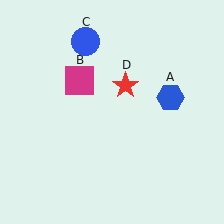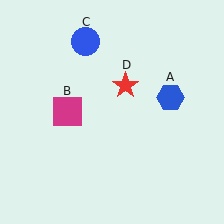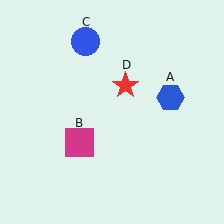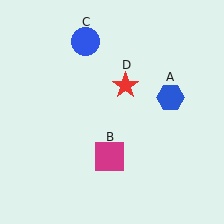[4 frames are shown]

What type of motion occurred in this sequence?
The magenta square (object B) rotated counterclockwise around the center of the scene.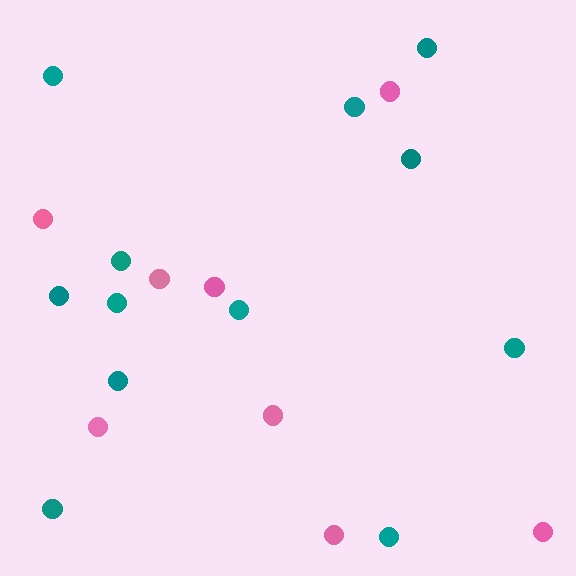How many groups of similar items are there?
There are 2 groups: one group of pink circles (8) and one group of teal circles (12).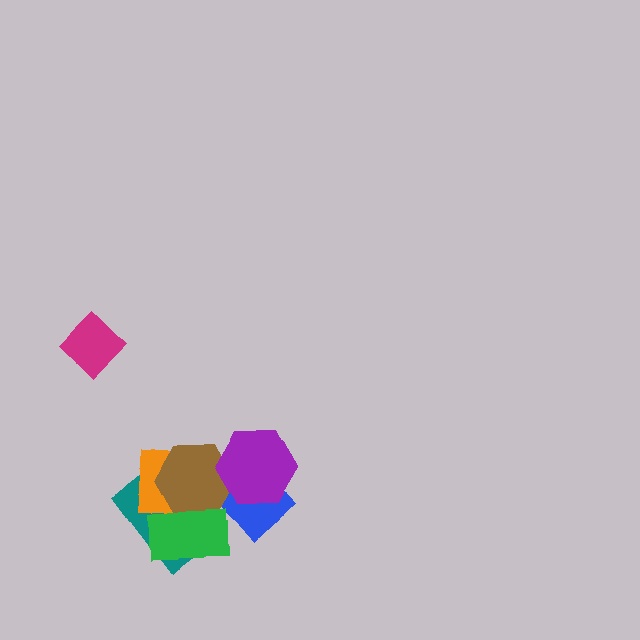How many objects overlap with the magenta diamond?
0 objects overlap with the magenta diamond.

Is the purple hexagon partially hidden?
No, no other shape covers it.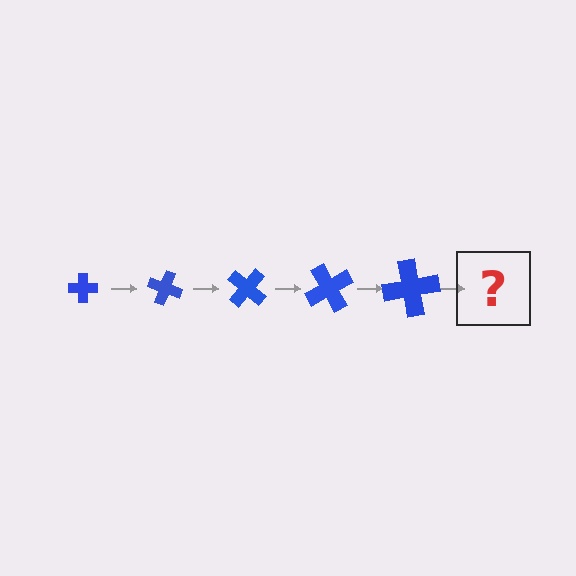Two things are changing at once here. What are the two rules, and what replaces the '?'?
The two rules are that the cross grows larger each step and it rotates 20 degrees each step. The '?' should be a cross, larger than the previous one and rotated 100 degrees from the start.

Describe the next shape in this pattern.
It should be a cross, larger than the previous one and rotated 100 degrees from the start.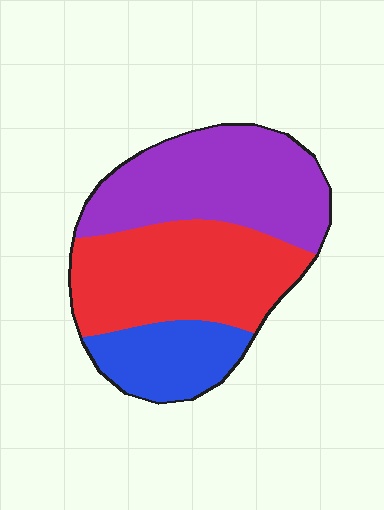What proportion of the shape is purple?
Purple takes up between a third and a half of the shape.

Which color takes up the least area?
Blue, at roughly 20%.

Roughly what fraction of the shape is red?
Red covers around 40% of the shape.